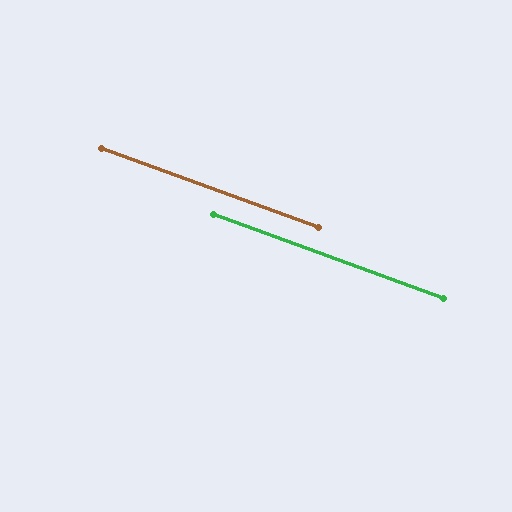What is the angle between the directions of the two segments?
Approximately 0 degrees.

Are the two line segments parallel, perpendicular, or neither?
Parallel — their directions differ by only 0.0°.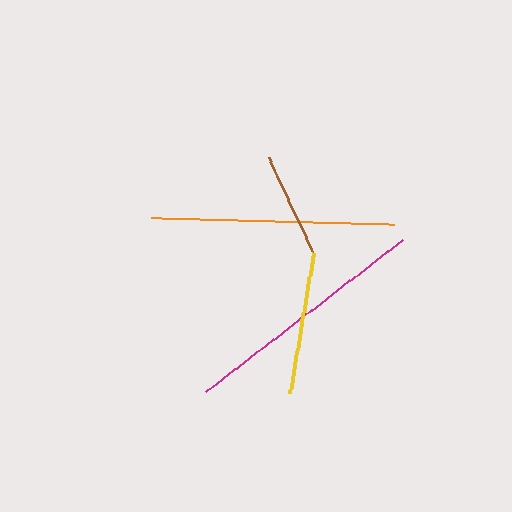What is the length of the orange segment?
The orange segment is approximately 242 pixels long.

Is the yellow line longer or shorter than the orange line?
The orange line is longer than the yellow line.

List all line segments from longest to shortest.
From longest to shortest: magenta, orange, yellow, brown.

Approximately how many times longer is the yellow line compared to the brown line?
The yellow line is approximately 1.4 times the length of the brown line.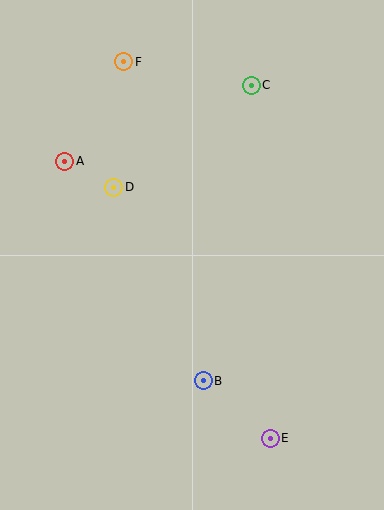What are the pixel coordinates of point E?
Point E is at (270, 438).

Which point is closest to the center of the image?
Point D at (114, 187) is closest to the center.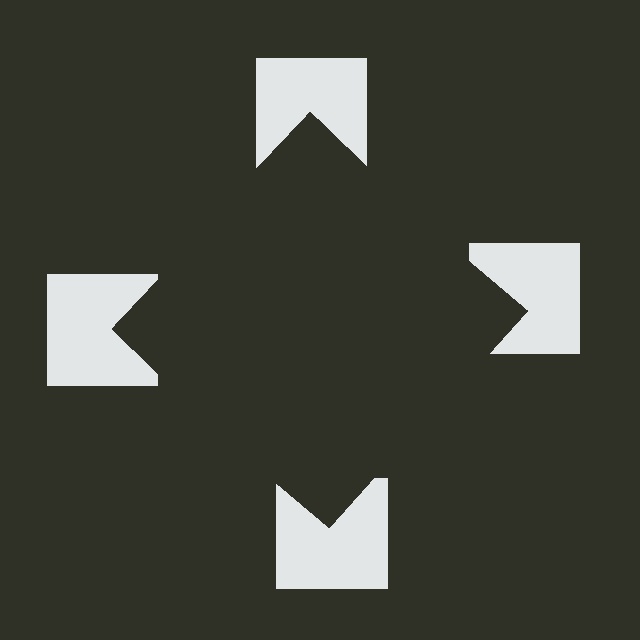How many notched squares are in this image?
There are 4 — one at each vertex of the illusory square.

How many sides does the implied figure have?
4 sides.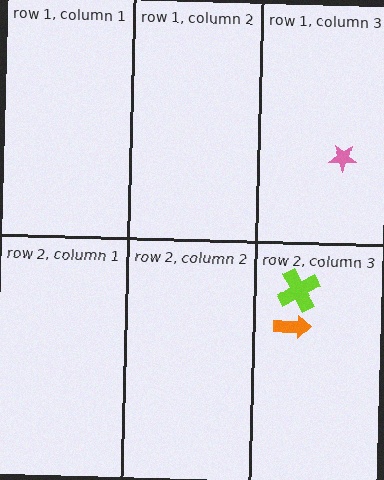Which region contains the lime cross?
The row 2, column 3 region.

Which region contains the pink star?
The row 1, column 3 region.